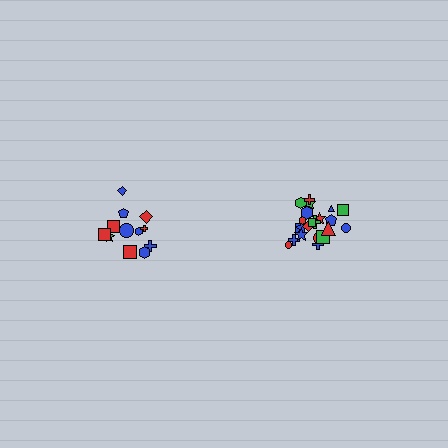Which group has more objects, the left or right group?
The right group.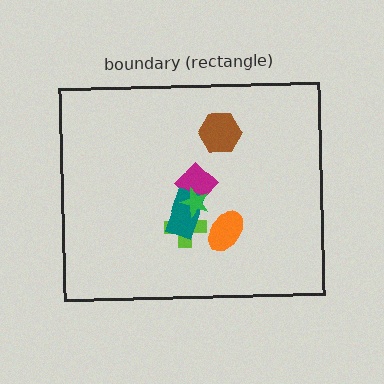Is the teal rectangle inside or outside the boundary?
Inside.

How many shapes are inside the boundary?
6 inside, 0 outside.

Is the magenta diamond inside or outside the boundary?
Inside.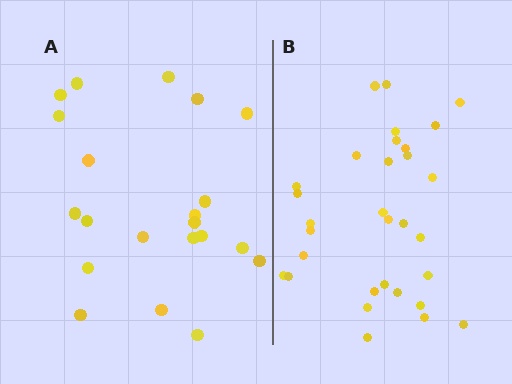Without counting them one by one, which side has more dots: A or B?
Region B (the right region) has more dots.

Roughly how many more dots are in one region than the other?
Region B has roughly 10 or so more dots than region A.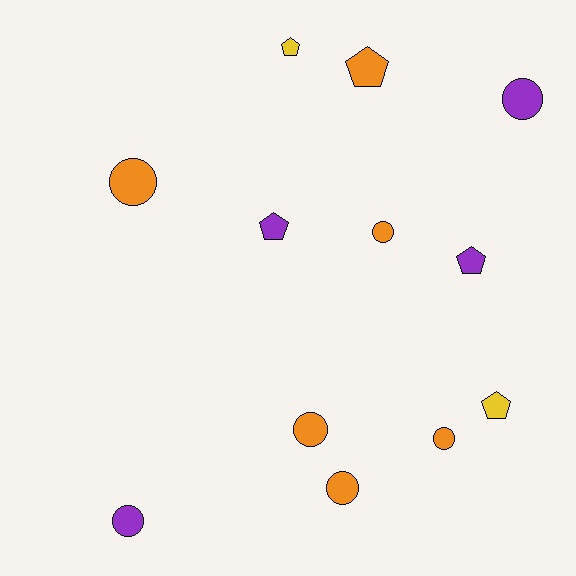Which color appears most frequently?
Orange, with 6 objects.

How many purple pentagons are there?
There are 2 purple pentagons.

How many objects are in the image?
There are 12 objects.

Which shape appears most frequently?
Circle, with 7 objects.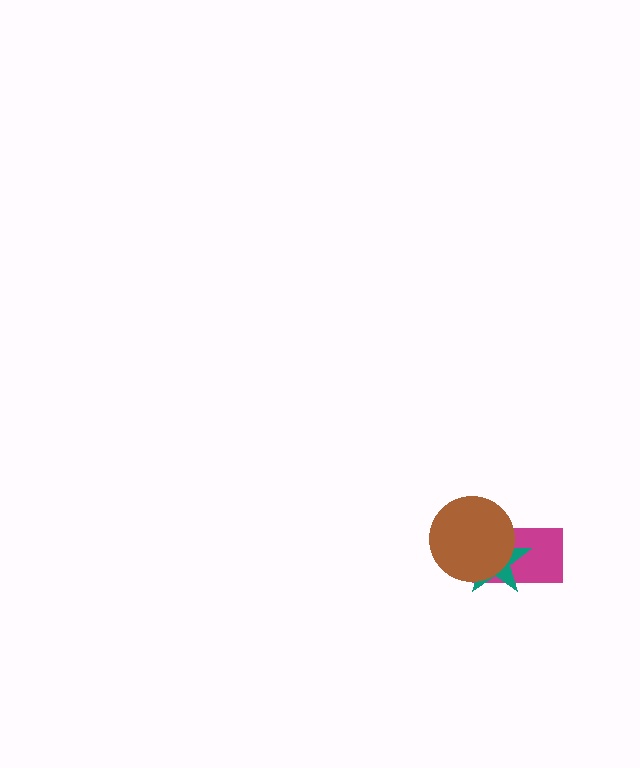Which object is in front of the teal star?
The brown circle is in front of the teal star.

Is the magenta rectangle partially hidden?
Yes, it is partially covered by another shape.